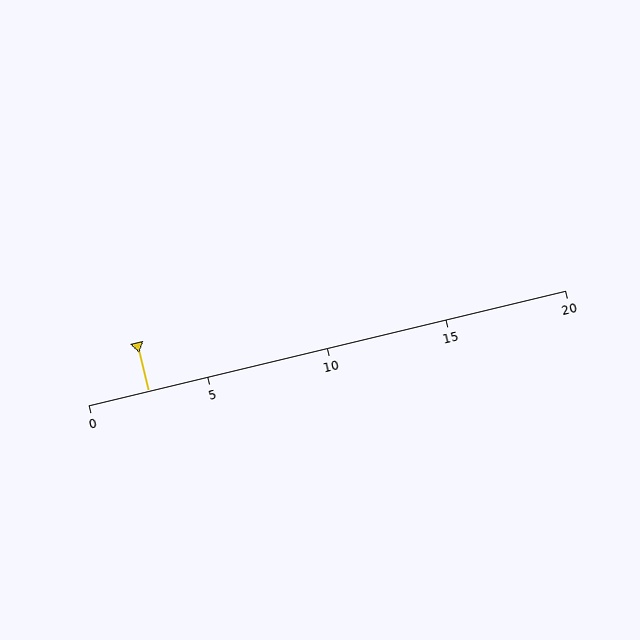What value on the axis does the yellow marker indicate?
The marker indicates approximately 2.5.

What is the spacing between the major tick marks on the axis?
The major ticks are spaced 5 apart.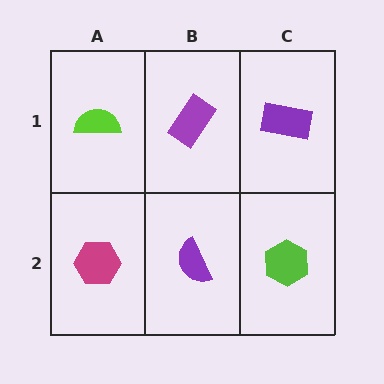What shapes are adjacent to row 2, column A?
A lime semicircle (row 1, column A), a purple semicircle (row 2, column B).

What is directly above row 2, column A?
A lime semicircle.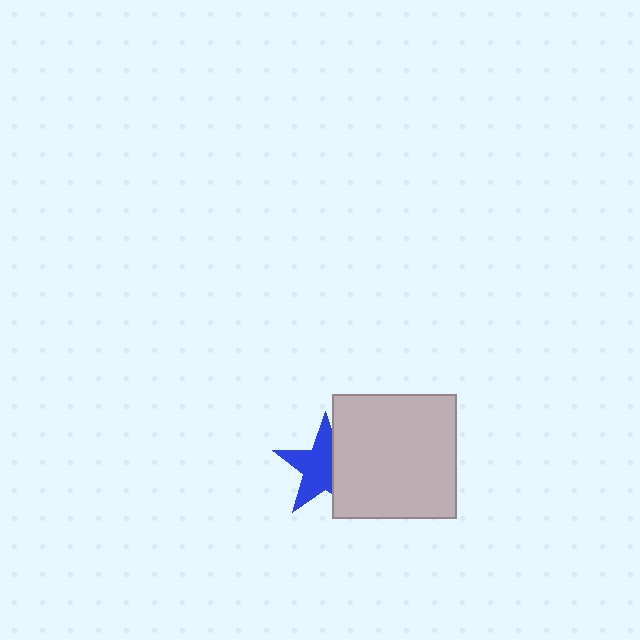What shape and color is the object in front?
The object in front is a light gray square.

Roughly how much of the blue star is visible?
About half of it is visible (roughly 62%).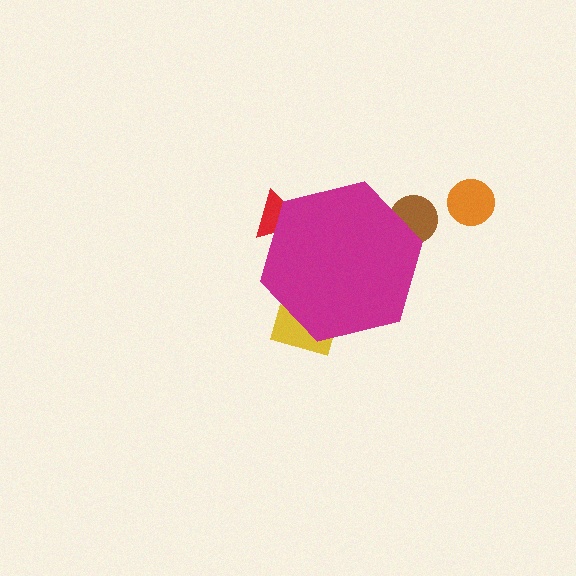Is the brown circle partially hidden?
Yes, the brown circle is partially hidden behind the magenta hexagon.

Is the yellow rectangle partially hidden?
Yes, the yellow rectangle is partially hidden behind the magenta hexagon.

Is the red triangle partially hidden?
Yes, the red triangle is partially hidden behind the magenta hexagon.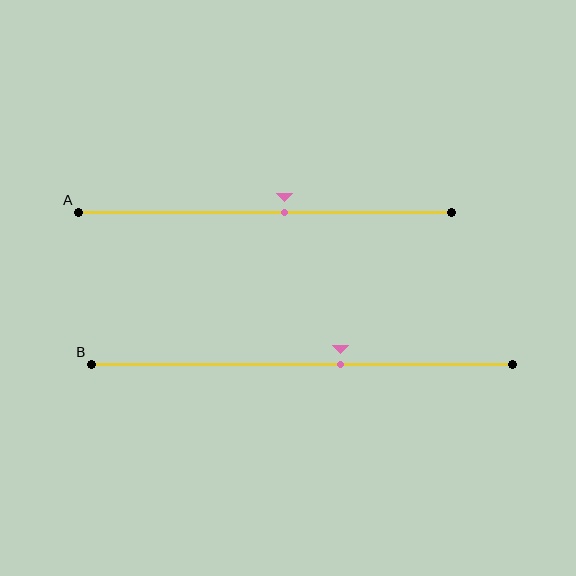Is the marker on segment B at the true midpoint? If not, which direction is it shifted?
No, the marker on segment B is shifted to the right by about 9% of the segment length.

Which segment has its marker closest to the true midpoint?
Segment A has its marker closest to the true midpoint.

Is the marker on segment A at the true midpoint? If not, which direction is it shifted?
No, the marker on segment A is shifted to the right by about 5% of the segment length.